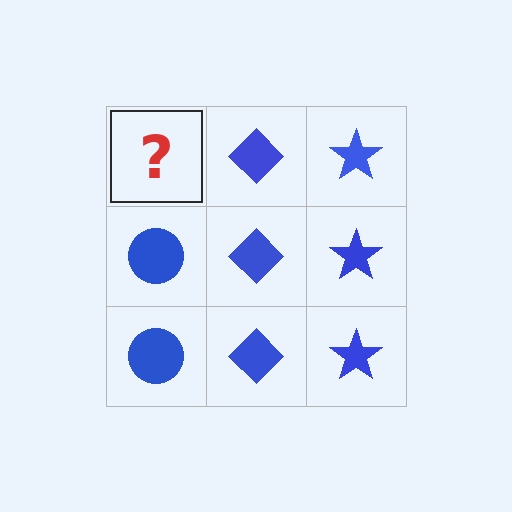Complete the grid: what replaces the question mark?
The question mark should be replaced with a blue circle.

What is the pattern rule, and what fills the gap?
The rule is that each column has a consistent shape. The gap should be filled with a blue circle.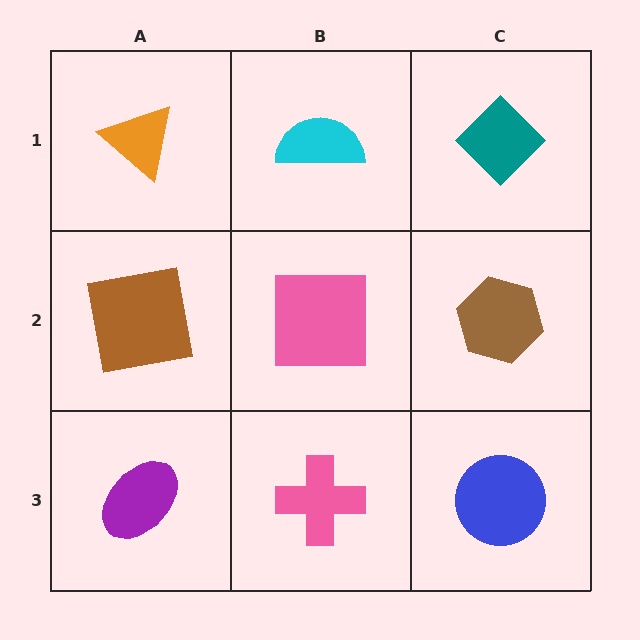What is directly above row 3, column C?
A brown hexagon.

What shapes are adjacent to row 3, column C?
A brown hexagon (row 2, column C), a pink cross (row 3, column B).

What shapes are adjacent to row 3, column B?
A pink square (row 2, column B), a purple ellipse (row 3, column A), a blue circle (row 3, column C).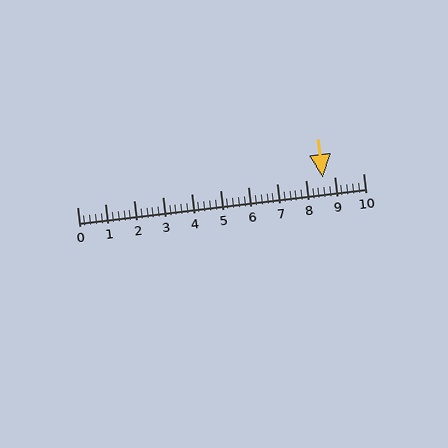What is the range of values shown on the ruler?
The ruler shows values from 0 to 10.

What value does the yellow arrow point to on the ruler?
The yellow arrow points to approximately 8.6.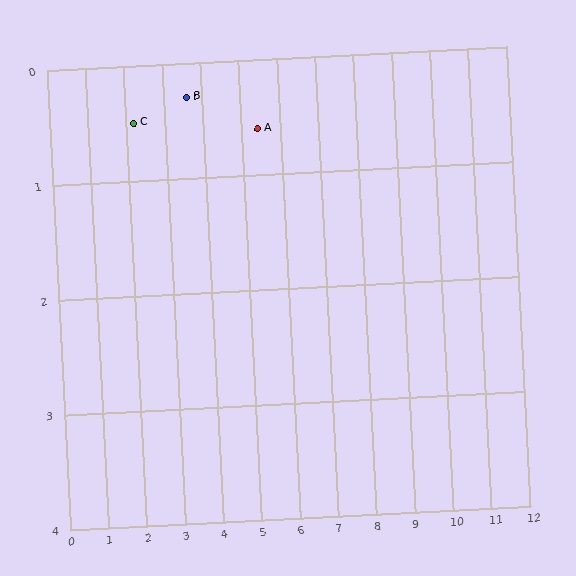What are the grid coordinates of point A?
Point A is at approximately (5.4, 0.6).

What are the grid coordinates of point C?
Point C is at approximately (2.2, 0.5).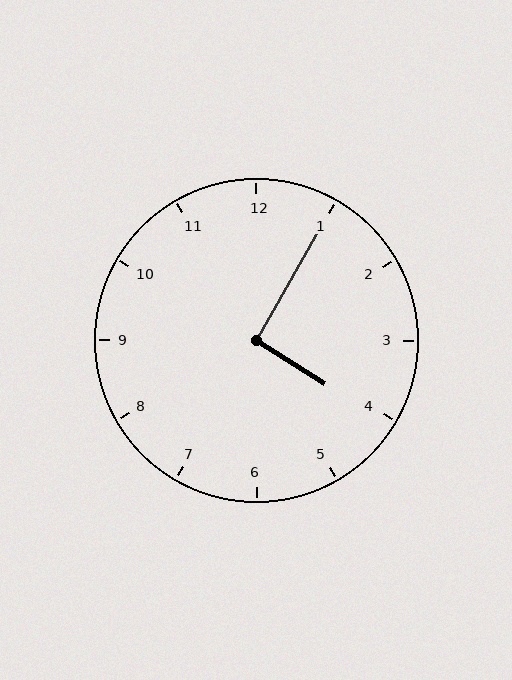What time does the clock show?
4:05.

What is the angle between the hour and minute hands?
Approximately 92 degrees.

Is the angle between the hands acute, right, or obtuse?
It is right.